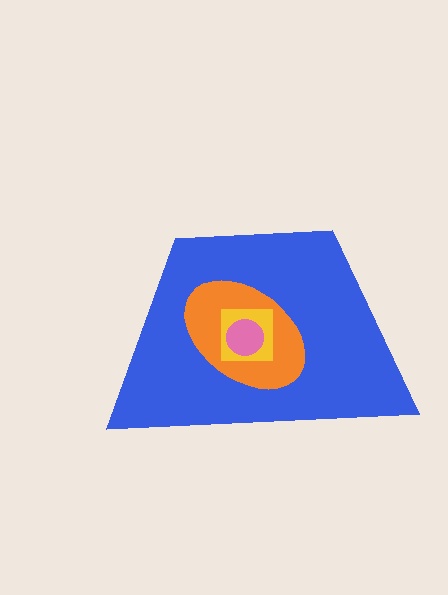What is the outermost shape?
The blue trapezoid.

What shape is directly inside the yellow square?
The pink circle.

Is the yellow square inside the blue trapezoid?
Yes.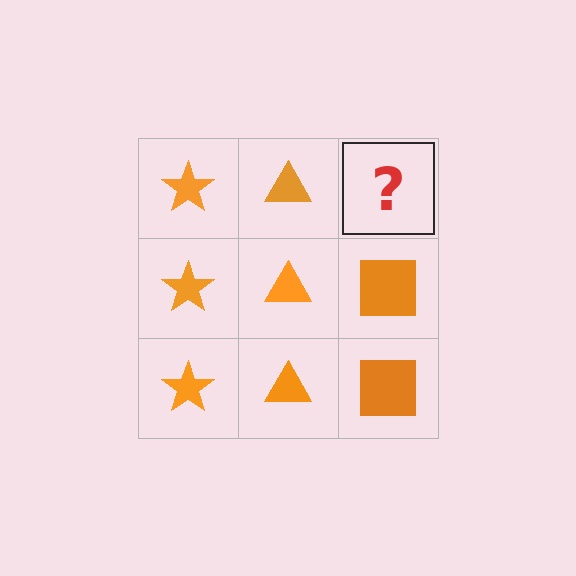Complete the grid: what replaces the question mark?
The question mark should be replaced with an orange square.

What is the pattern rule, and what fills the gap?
The rule is that each column has a consistent shape. The gap should be filled with an orange square.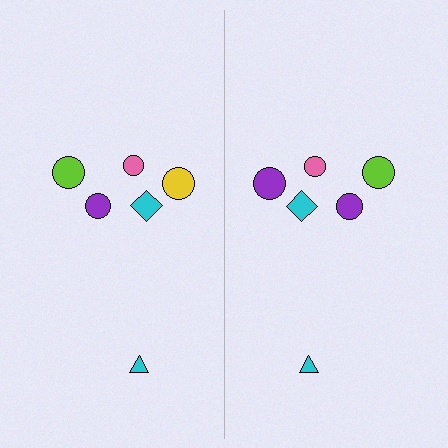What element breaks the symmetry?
The purple circle on the right side breaks the symmetry — its mirror counterpart is yellow.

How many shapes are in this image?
There are 12 shapes in this image.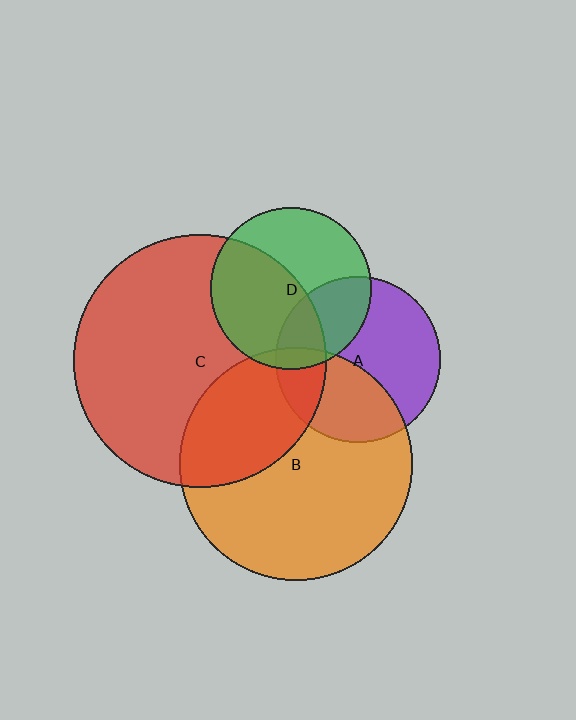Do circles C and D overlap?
Yes.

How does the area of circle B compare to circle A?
Approximately 2.0 times.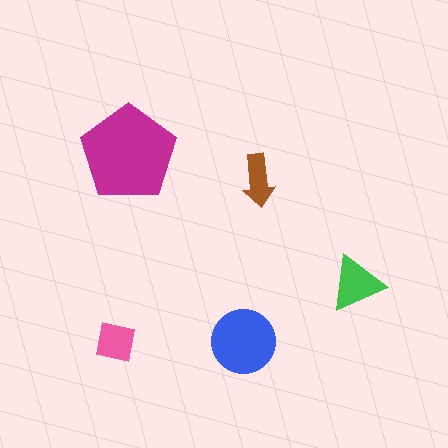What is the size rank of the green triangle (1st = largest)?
3rd.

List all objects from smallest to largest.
The brown arrow, the pink square, the green triangle, the blue circle, the magenta pentagon.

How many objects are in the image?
There are 5 objects in the image.